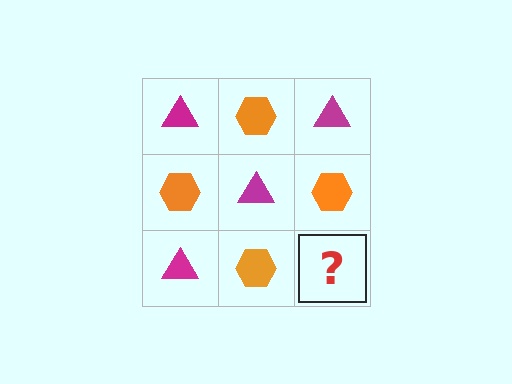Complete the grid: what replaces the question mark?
The question mark should be replaced with a magenta triangle.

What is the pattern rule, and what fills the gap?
The rule is that it alternates magenta triangle and orange hexagon in a checkerboard pattern. The gap should be filled with a magenta triangle.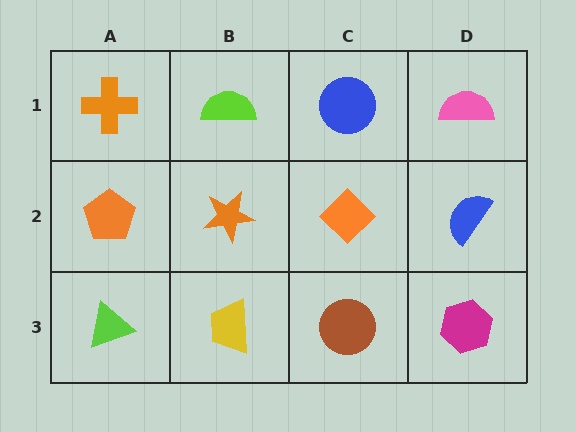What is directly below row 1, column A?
An orange pentagon.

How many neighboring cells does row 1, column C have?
3.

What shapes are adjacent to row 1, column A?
An orange pentagon (row 2, column A), a lime semicircle (row 1, column B).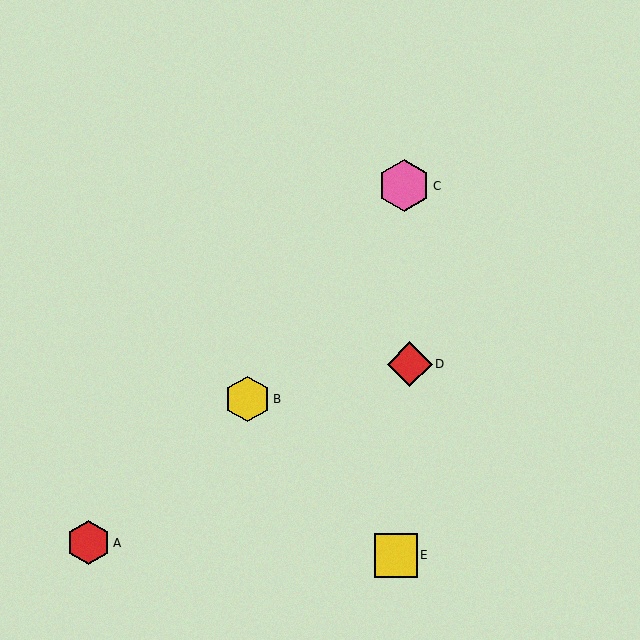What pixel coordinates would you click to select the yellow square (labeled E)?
Click at (396, 555) to select the yellow square E.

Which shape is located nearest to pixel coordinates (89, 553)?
The red hexagon (labeled A) at (88, 543) is nearest to that location.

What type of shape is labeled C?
Shape C is a pink hexagon.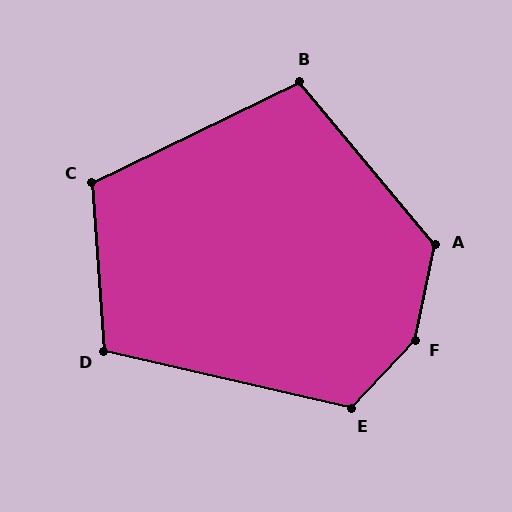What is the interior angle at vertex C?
Approximately 112 degrees (obtuse).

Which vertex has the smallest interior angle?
B, at approximately 104 degrees.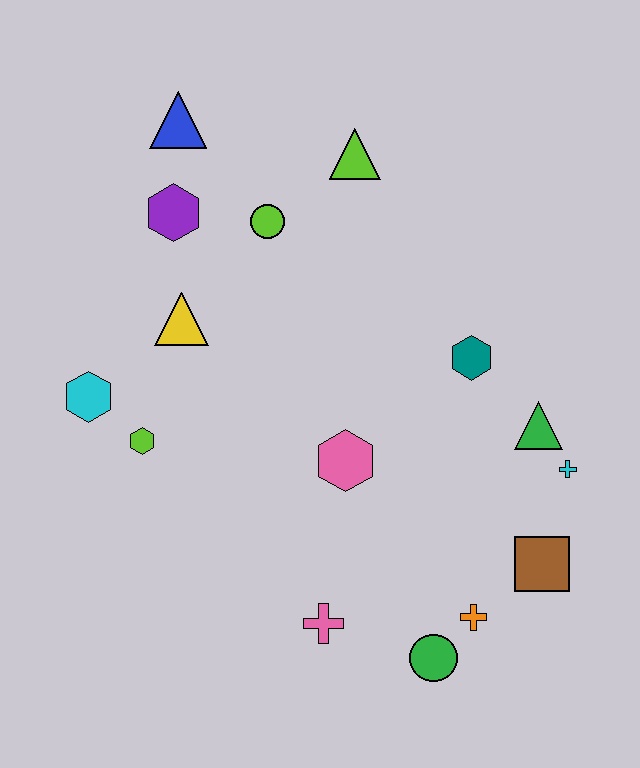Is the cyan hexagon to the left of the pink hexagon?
Yes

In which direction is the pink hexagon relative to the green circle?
The pink hexagon is above the green circle.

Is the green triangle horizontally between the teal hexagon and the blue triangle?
No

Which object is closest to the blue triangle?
The purple hexagon is closest to the blue triangle.